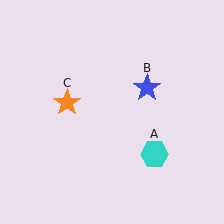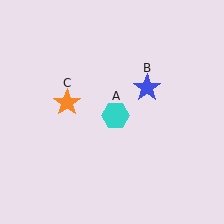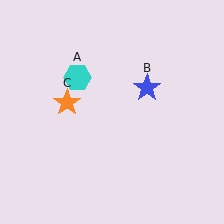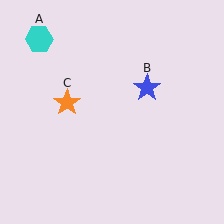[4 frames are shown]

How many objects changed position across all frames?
1 object changed position: cyan hexagon (object A).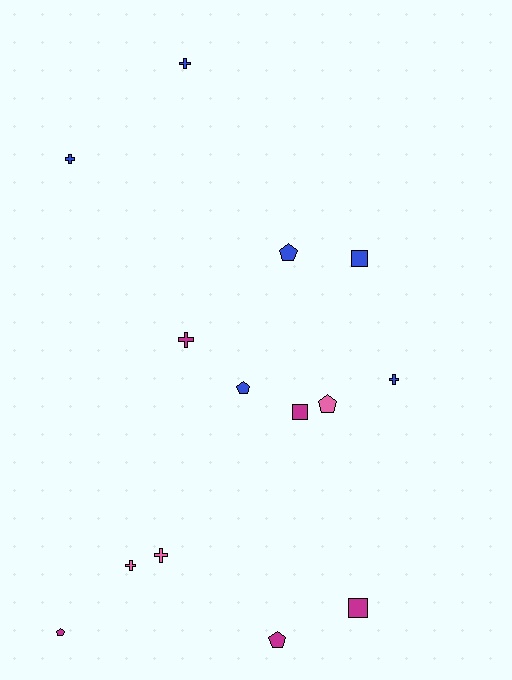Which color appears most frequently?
Blue, with 6 objects.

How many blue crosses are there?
There are 3 blue crosses.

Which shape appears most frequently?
Cross, with 6 objects.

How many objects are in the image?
There are 14 objects.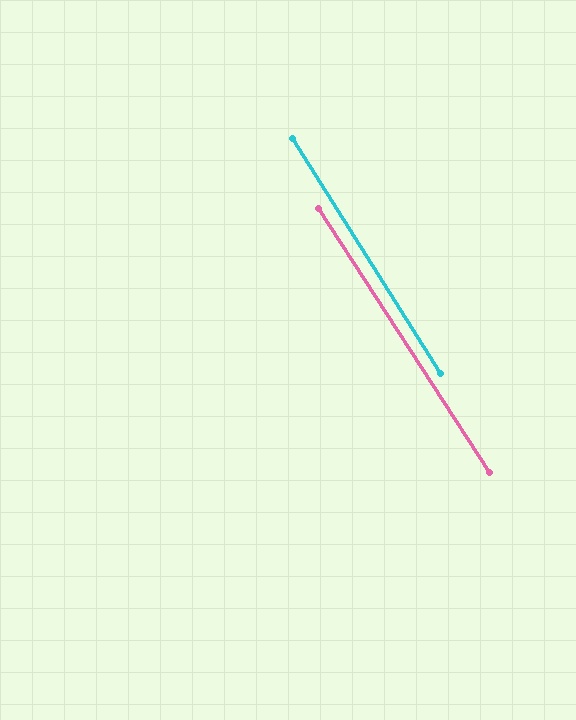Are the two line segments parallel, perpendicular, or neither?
Parallel — their directions differ by only 0.6°.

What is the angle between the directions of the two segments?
Approximately 1 degree.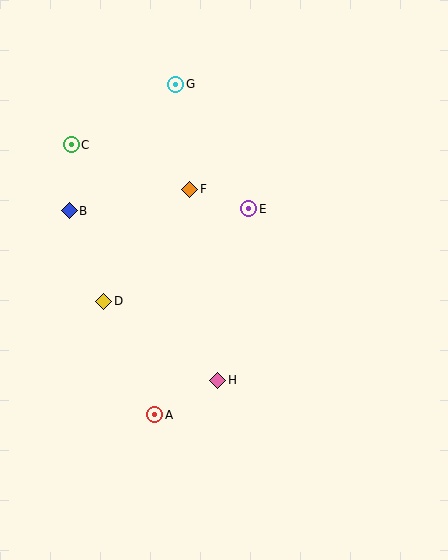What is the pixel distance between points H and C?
The distance between H and C is 277 pixels.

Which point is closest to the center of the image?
Point E at (249, 209) is closest to the center.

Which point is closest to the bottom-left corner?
Point A is closest to the bottom-left corner.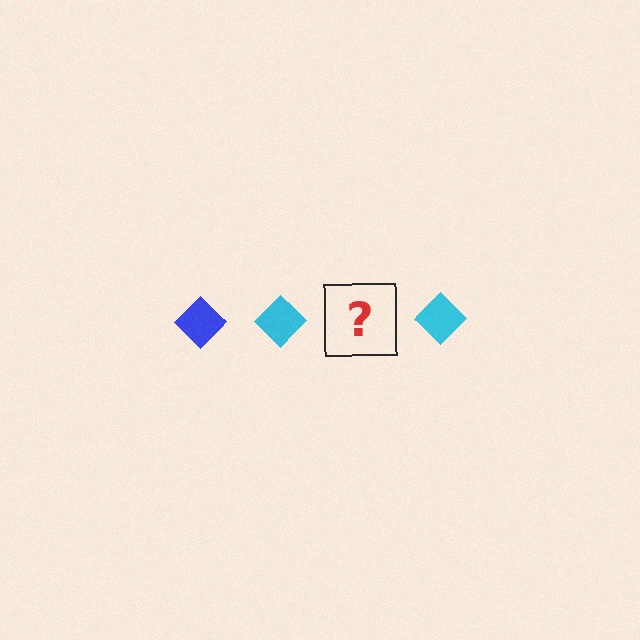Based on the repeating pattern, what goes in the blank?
The blank should be a blue diamond.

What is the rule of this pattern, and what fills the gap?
The rule is that the pattern cycles through blue, cyan diamonds. The gap should be filled with a blue diamond.